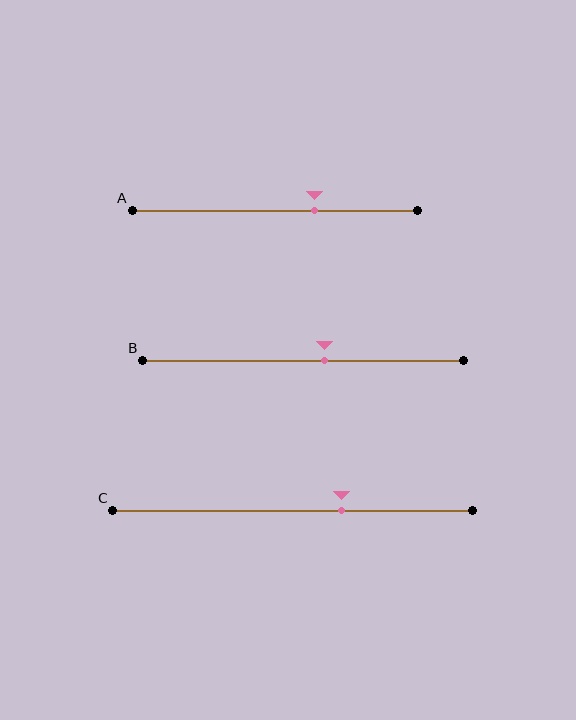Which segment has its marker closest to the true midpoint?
Segment B has its marker closest to the true midpoint.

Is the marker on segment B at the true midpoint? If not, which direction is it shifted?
No, the marker on segment B is shifted to the right by about 7% of the segment length.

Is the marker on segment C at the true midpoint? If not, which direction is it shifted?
No, the marker on segment C is shifted to the right by about 14% of the segment length.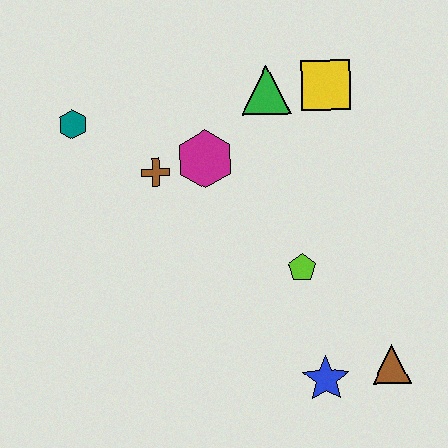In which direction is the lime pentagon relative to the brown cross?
The lime pentagon is to the right of the brown cross.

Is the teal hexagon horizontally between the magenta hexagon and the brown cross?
No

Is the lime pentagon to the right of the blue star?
No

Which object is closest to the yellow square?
The green triangle is closest to the yellow square.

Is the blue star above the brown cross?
No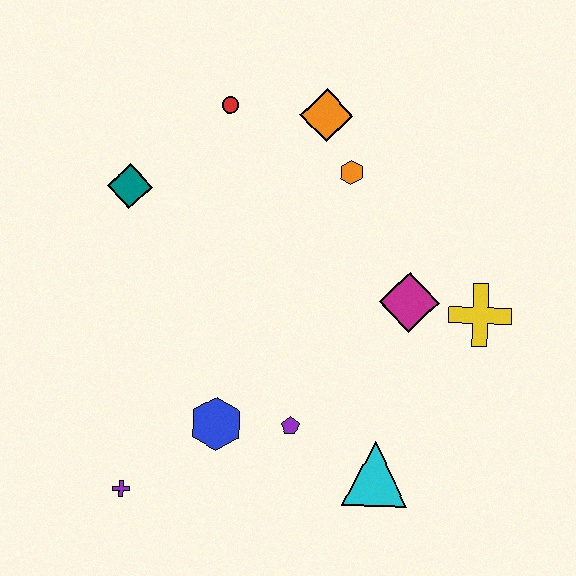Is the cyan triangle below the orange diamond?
Yes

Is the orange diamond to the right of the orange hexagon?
No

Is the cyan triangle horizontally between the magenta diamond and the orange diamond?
Yes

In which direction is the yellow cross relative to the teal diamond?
The yellow cross is to the right of the teal diamond.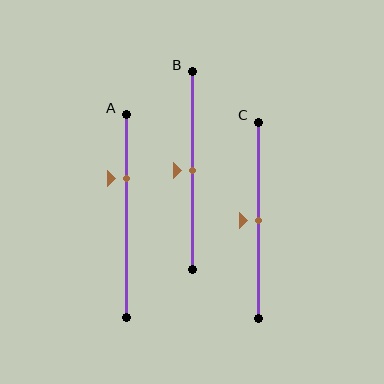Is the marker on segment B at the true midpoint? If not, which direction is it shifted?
Yes, the marker on segment B is at the true midpoint.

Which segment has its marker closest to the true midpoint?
Segment B has its marker closest to the true midpoint.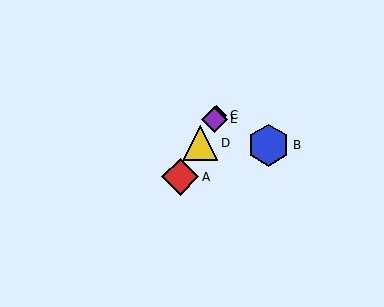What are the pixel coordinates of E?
Object E is at (214, 119).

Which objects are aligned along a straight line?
Objects A, C, D, E are aligned along a straight line.